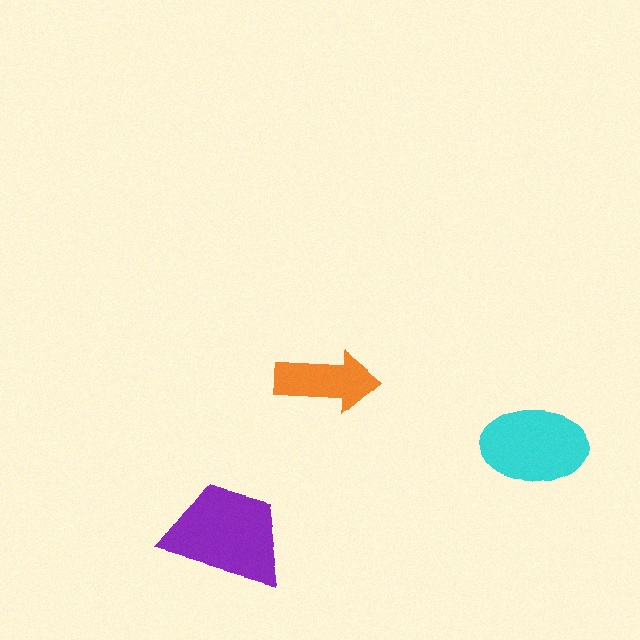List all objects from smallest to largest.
The orange arrow, the cyan ellipse, the purple trapezoid.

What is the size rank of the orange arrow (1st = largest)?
3rd.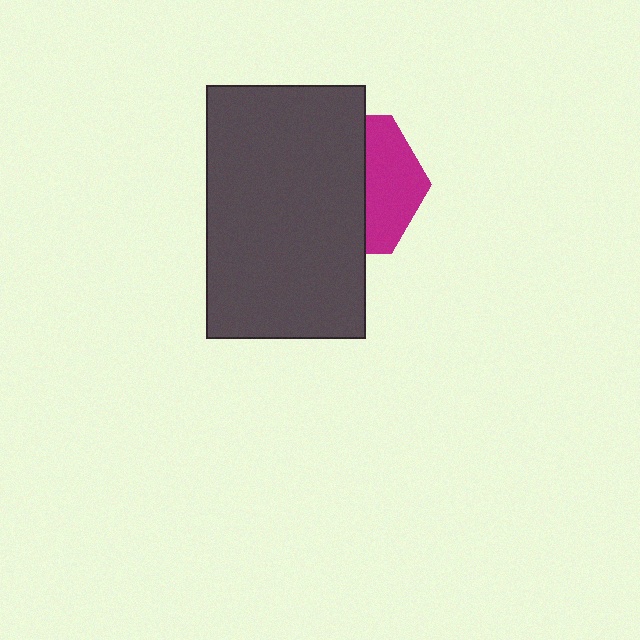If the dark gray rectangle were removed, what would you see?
You would see the complete magenta hexagon.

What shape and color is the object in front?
The object in front is a dark gray rectangle.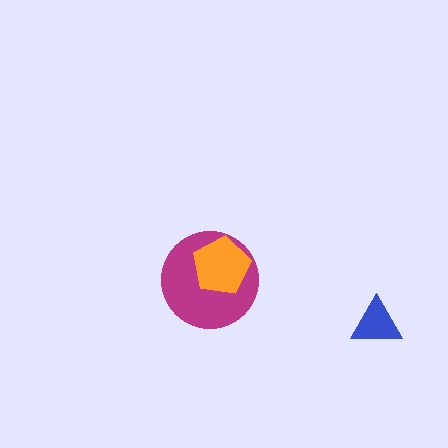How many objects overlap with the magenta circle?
1 object overlaps with the magenta circle.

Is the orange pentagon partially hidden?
No, no other shape covers it.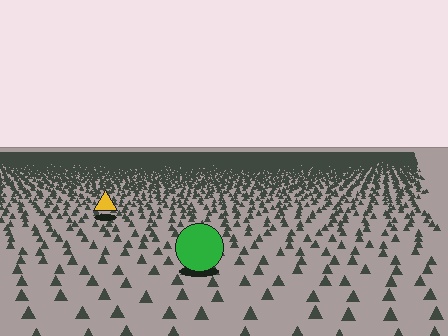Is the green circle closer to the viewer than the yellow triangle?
Yes. The green circle is closer — you can tell from the texture gradient: the ground texture is coarser near it.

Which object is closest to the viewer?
The green circle is closest. The texture marks near it are larger and more spread out.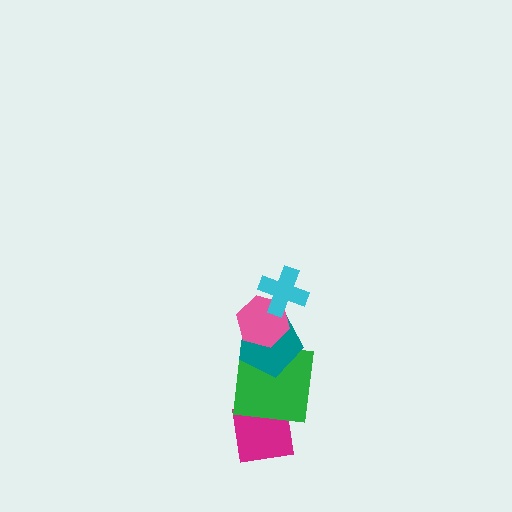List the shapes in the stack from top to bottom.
From top to bottom: the cyan cross, the pink hexagon, the teal pentagon, the green square, the magenta square.